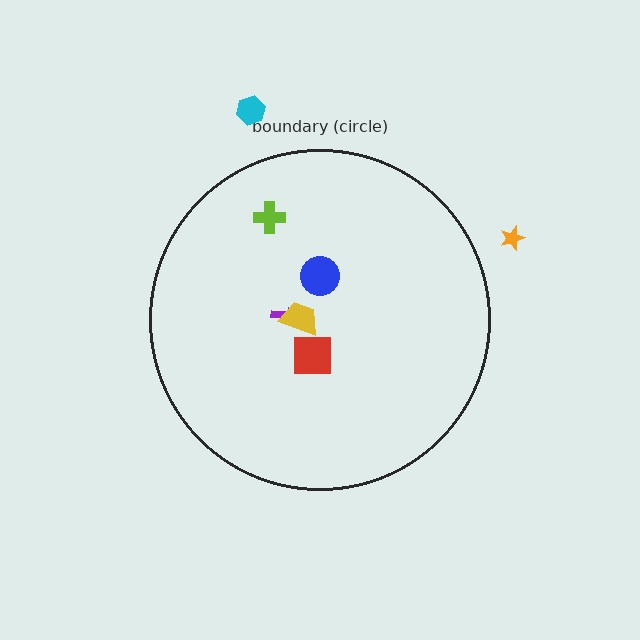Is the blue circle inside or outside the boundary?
Inside.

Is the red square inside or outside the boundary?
Inside.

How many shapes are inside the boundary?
5 inside, 2 outside.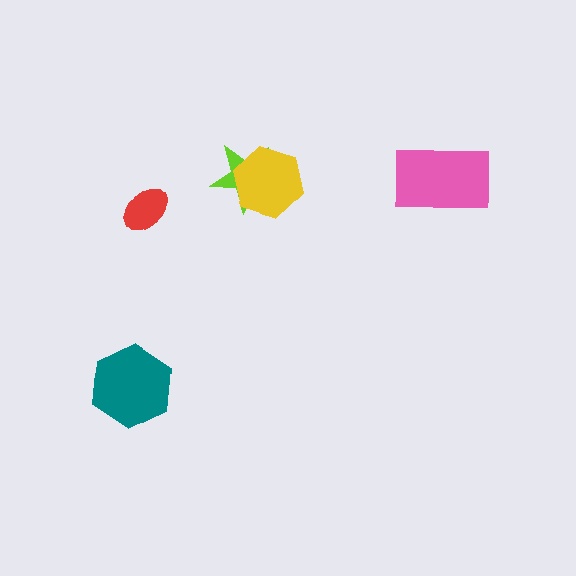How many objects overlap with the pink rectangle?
0 objects overlap with the pink rectangle.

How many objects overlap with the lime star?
1 object overlaps with the lime star.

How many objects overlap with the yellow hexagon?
1 object overlaps with the yellow hexagon.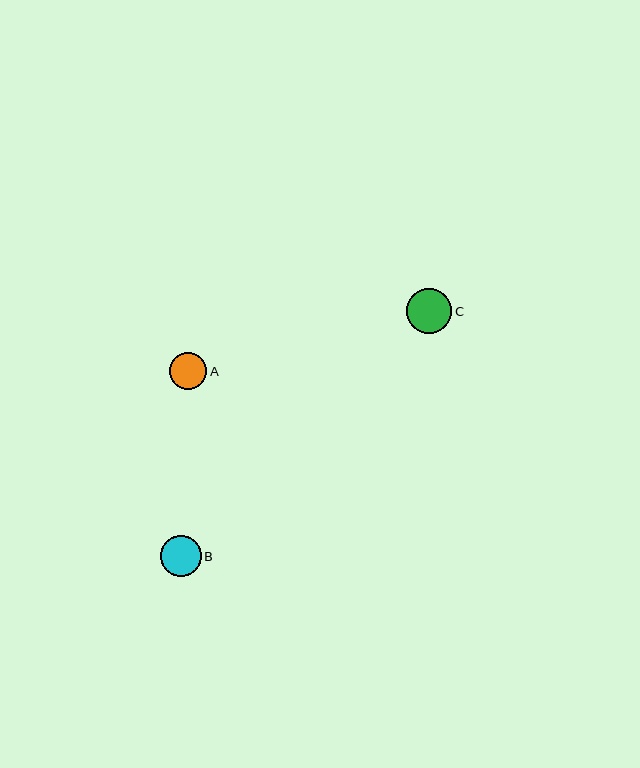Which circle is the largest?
Circle C is the largest with a size of approximately 45 pixels.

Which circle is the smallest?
Circle A is the smallest with a size of approximately 37 pixels.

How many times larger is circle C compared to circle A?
Circle C is approximately 1.2 times the size of circle A.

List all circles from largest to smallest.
From largest to smallest: C, B, A.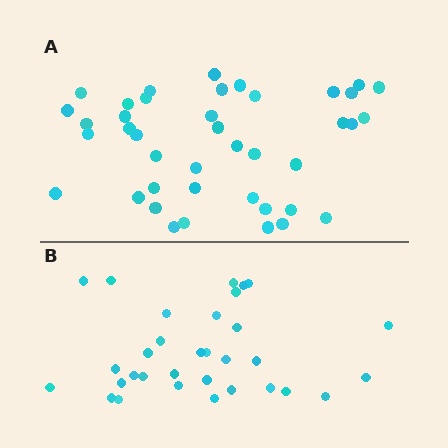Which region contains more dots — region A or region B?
Region A (the top region) has more dots.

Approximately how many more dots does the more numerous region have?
Region A has roughly 8 or so more dots than region B.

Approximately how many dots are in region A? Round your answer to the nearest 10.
About 40 dots. (The exact count is 41, which rounds to 40.)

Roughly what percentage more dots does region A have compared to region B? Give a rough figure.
About 30% more.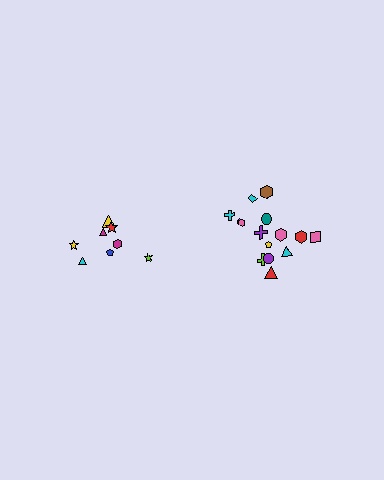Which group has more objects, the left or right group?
The right group.